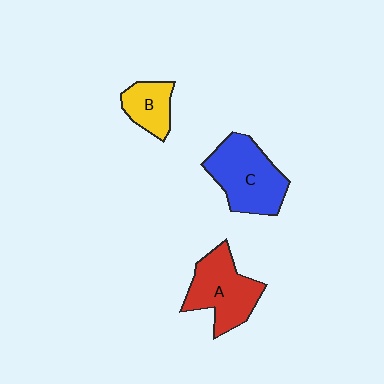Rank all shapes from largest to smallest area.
From largest to smallest: C (blue), A (red), B (yellow).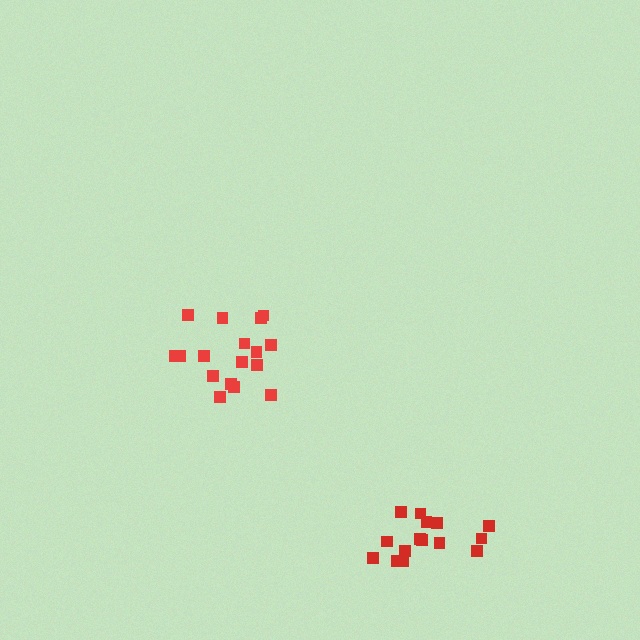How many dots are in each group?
Group 1: 17 dots, Group 2: 15 dots (32 total).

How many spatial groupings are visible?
There are 2 spatial groupings.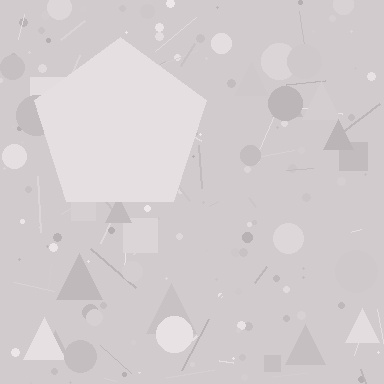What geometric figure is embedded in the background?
A pentagon is embedded in the background.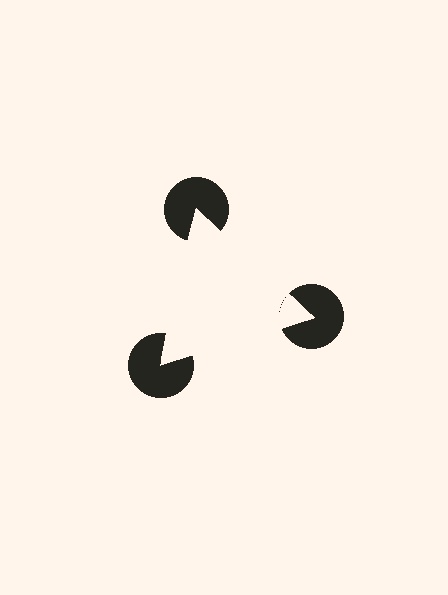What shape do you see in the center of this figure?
An illusory triangle — its edges are inferred from the aligned wedge cuts in the pac-man discs, not physically drawn.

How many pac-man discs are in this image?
There are 3 — one at each vertex of the illusory triangle.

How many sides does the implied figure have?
3 sides.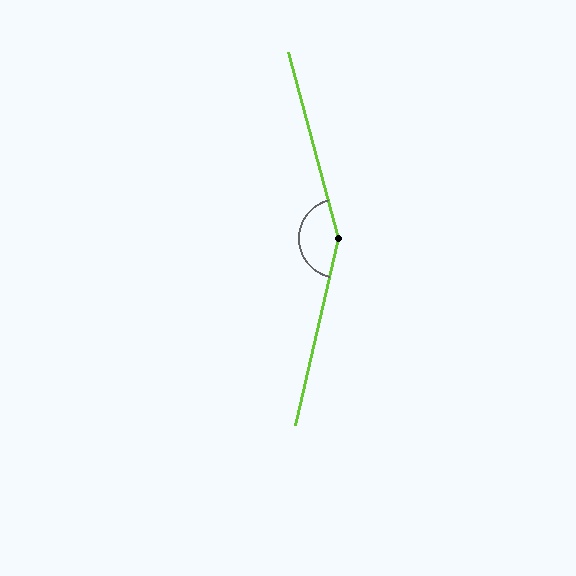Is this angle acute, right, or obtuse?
It is obtuse.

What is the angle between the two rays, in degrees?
Approximately 152 degrees.